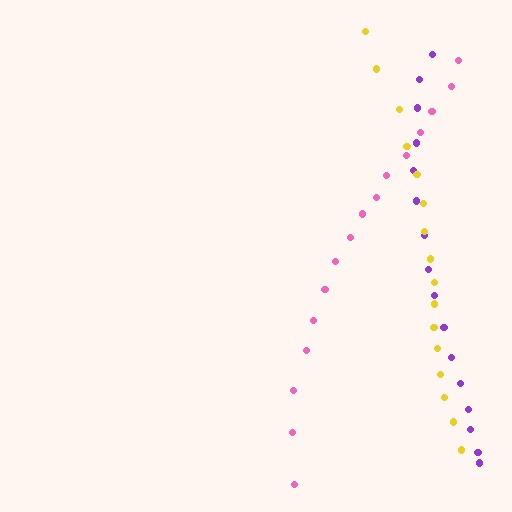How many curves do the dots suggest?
There are 3 distinct paths.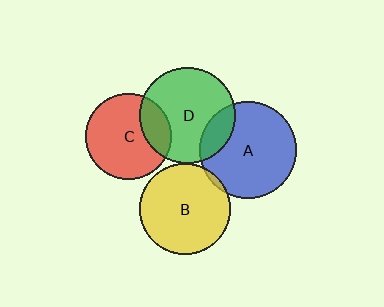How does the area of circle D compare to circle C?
Approximately 1.3 times.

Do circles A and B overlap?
Yes.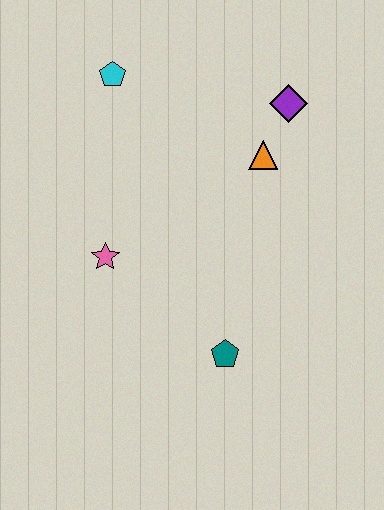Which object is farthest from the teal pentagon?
The cyan pentagon is farthest from the teal pentagon.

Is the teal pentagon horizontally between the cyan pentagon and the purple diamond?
Yes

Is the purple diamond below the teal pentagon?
No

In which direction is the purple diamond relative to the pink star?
The purple diamond is to the right of the pink star.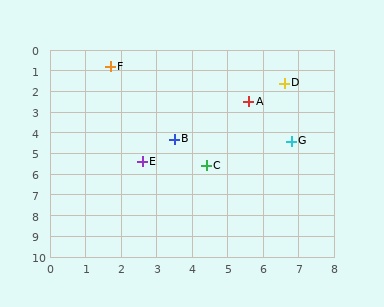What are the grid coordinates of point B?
Point B is at approximately (3.5, 4.3).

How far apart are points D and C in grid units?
Points D and C are about 4.6 grid units apart.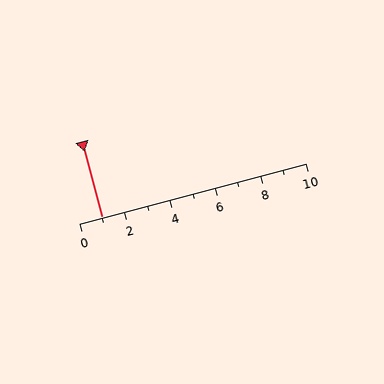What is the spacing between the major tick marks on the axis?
The major ticks are spaced 2 apart.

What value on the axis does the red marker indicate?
The marker indicates approximately 1.